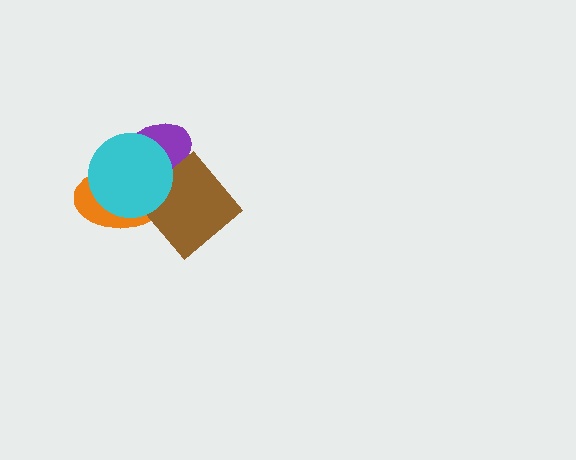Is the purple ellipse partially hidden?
Yes, it is partially covered by another shape.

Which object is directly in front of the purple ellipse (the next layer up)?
The orange ellipse is directly in front of the purple ellipse.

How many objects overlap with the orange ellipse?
3 objects overlap with the orange ellipse.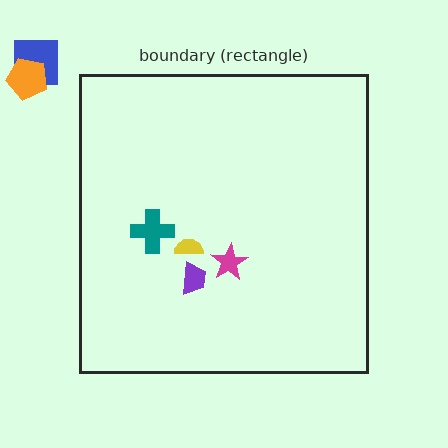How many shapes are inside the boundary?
4 inside, 2 outside.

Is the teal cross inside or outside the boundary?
Inside.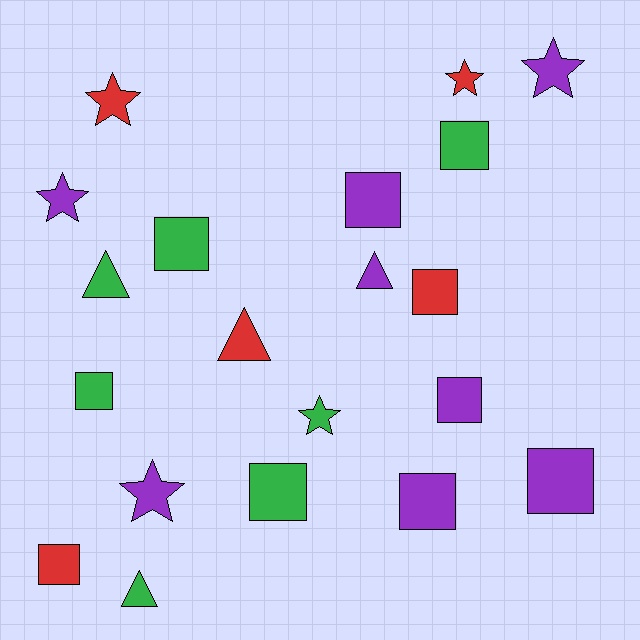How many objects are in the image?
There are 20 objects.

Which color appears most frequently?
Purple, with 8 objects.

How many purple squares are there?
There are 4 purple squares.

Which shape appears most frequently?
Square, with 10 objects.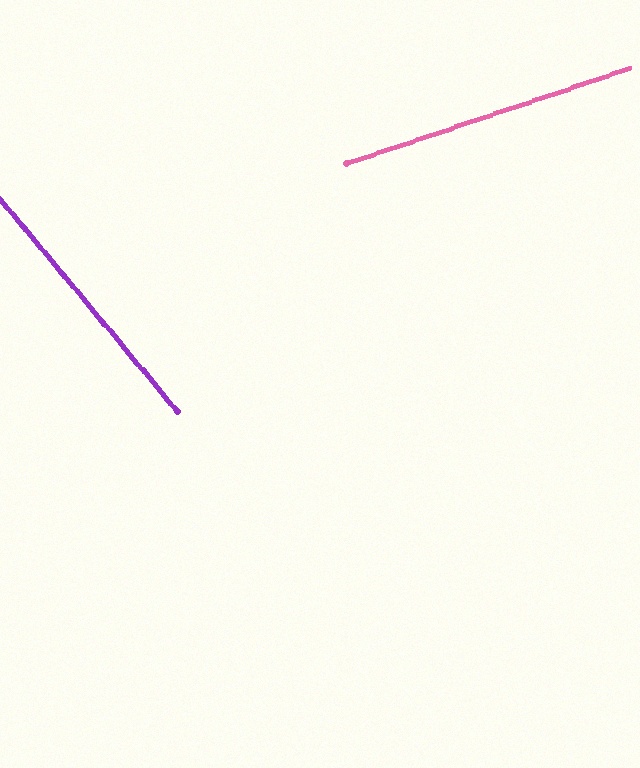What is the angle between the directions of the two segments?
Approximately 69 degrees.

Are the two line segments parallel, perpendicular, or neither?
Neither parallel nor perpendicular — they differ by about 69°.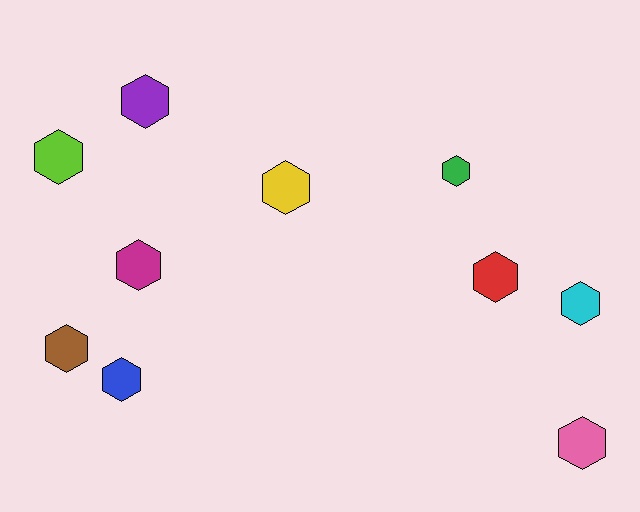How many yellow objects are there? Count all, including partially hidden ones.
There is 1 yellow object.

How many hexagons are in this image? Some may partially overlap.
There are 10 hexagons.